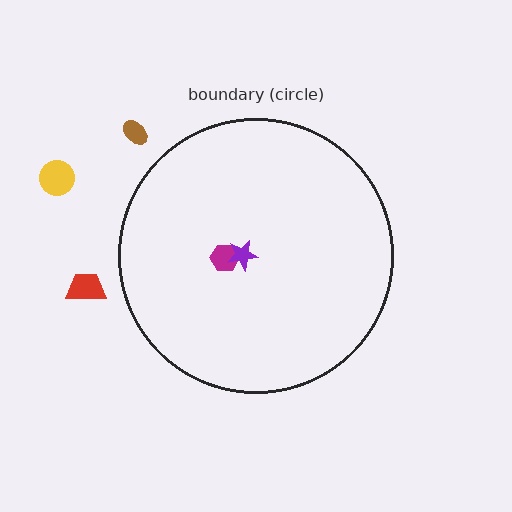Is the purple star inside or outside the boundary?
Inside.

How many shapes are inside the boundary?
2 inside, 3 outside.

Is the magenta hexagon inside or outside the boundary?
Inside.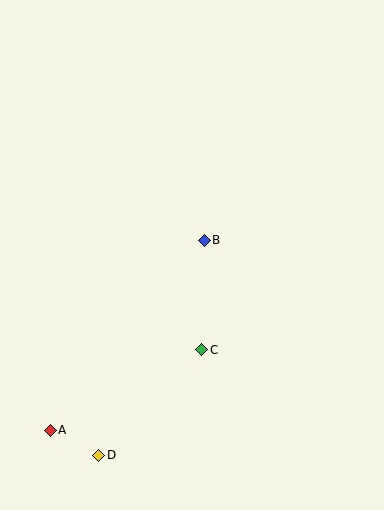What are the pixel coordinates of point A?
Point A is at (50, 430).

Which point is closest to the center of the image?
Point B at (204, 240) is closest to the center.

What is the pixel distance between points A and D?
The distance between A and D is 54 pixels.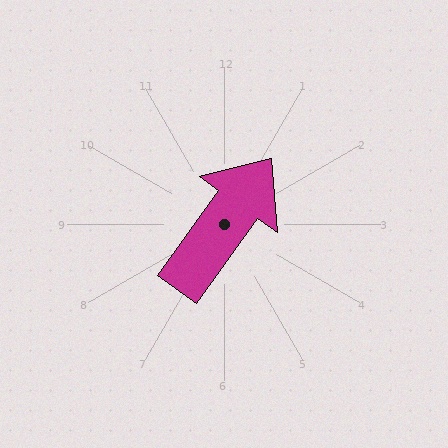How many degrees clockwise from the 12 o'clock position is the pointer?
Approximately 36 degrees.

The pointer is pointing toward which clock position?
Roughly 1 o'clock.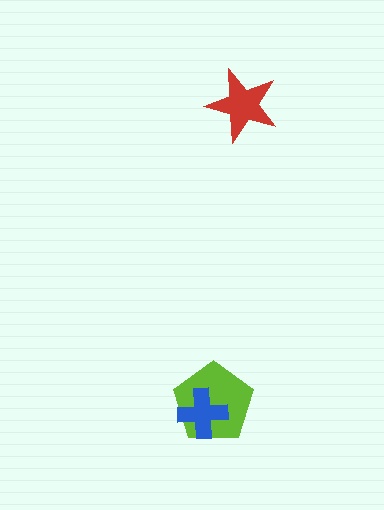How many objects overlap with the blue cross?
1 object overlaps with the blue cross.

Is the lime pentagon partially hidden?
Yes, it is partially covered by another shape.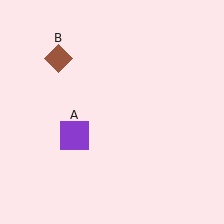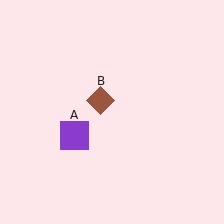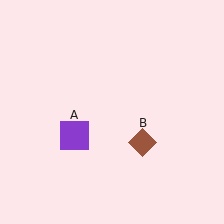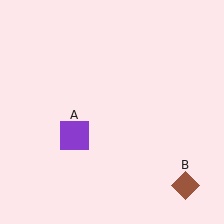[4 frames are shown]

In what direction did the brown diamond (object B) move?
The brown diamond (object B) moved down and to the right.